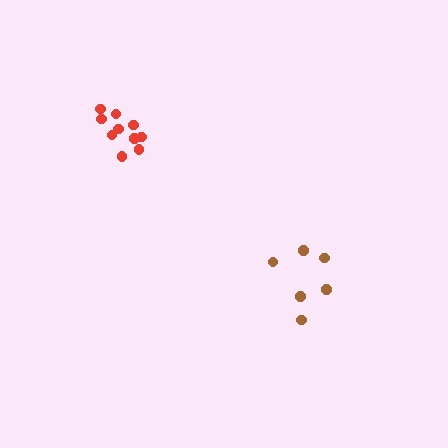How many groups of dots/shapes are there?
There are 2 groups.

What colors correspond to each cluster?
The clusters are colored: red, brown.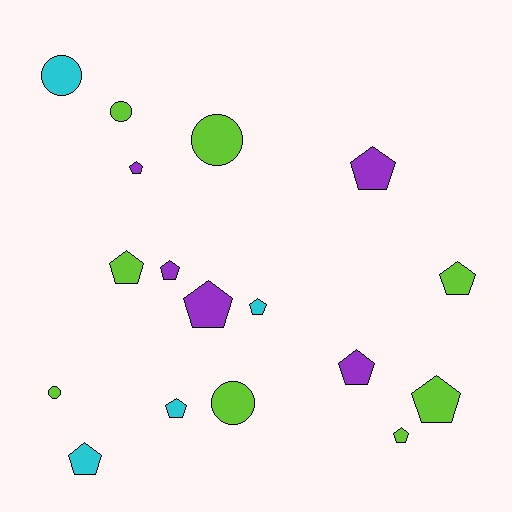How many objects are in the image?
There are 17 objects.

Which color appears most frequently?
Lime, with 8 objects.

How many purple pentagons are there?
There are 5 purple pentagons.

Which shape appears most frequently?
Pentagon, with 12 objects.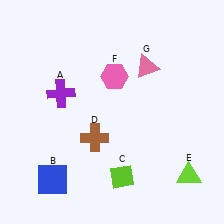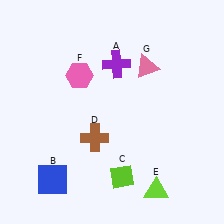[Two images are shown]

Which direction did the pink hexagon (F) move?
The pink hexagon (F) moved left.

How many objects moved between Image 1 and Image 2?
3 objects moved between the two images.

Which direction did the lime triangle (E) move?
The lime triangle (E) moved left.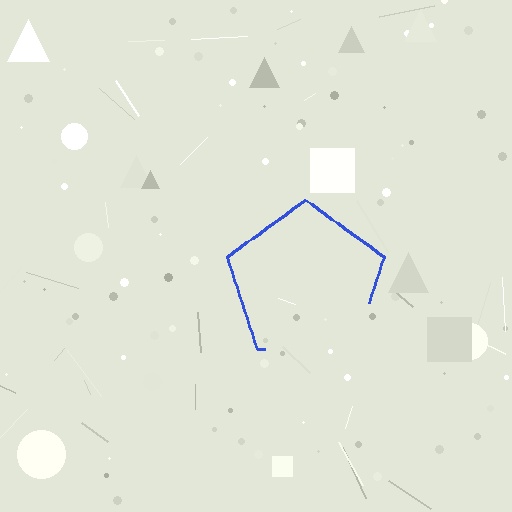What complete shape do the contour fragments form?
The contour fragments form a pentagon.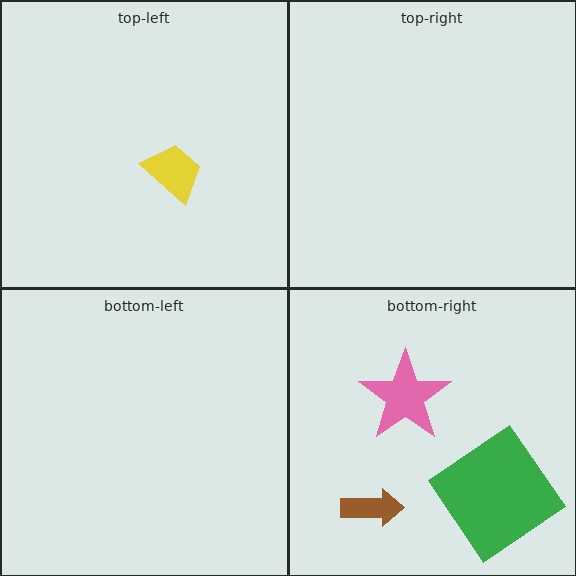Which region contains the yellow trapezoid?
The top-left region.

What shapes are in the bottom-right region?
The brown arrow, the green diamond, the pink star.